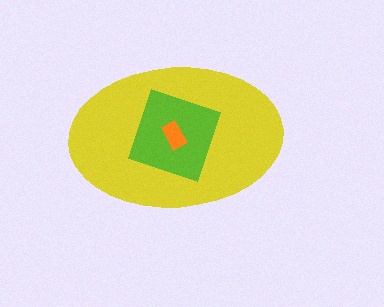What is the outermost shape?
The yellow ellipse.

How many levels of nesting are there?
3.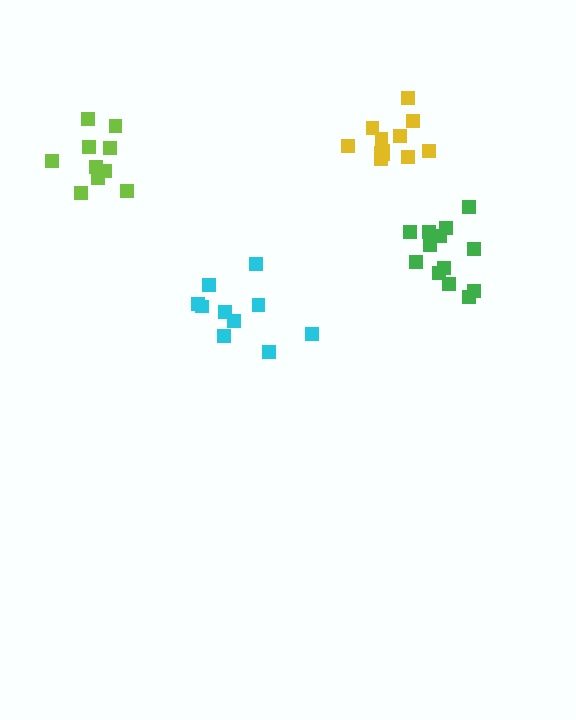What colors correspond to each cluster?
The clusters are colored: lime, green, yellow, cyan.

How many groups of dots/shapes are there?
There are 4 groups.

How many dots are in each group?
Group 1: 10 dots, Group 2: 13 dots, Group 3: 12 dots, Group 4: 10 dots (45 total).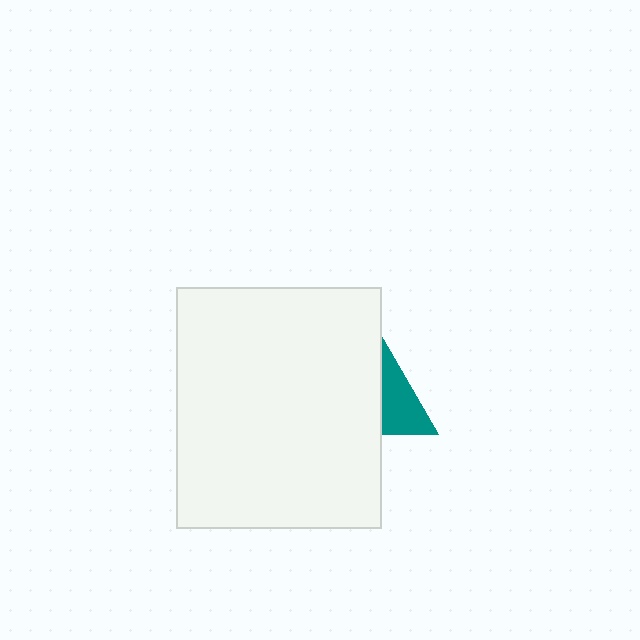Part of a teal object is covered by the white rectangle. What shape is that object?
It is a triangle.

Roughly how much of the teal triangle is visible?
A small part of it is visible (roughly 37%).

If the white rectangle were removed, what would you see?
You would see the complete teal triangle.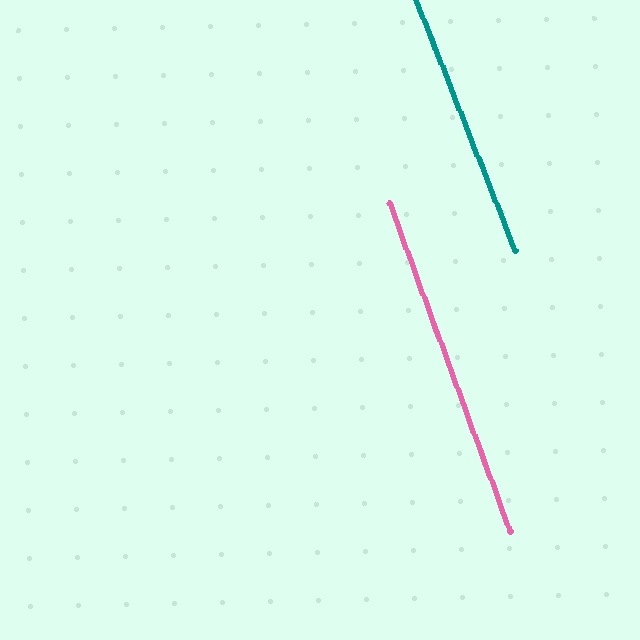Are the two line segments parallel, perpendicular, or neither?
Parallel — their directions differ by only 1.3°.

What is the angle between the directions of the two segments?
Approximately 1 degree.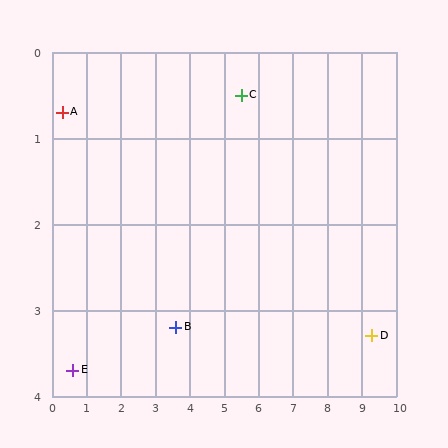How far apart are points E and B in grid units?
Points E and B are about 3.0 grid units apart.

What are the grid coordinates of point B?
Point B is at approximately (3.6, 3.2).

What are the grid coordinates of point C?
Point C is at approximately (5.5, 0.5).